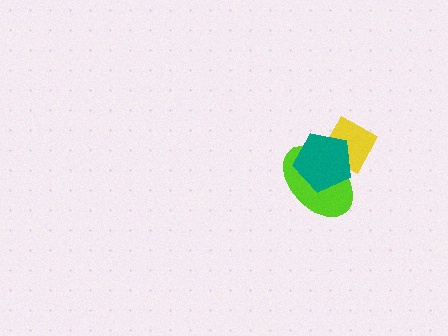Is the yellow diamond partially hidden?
Yes, it is partially covered by another shape.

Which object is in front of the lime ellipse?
The teal pentagon is in front of the lime ellipse.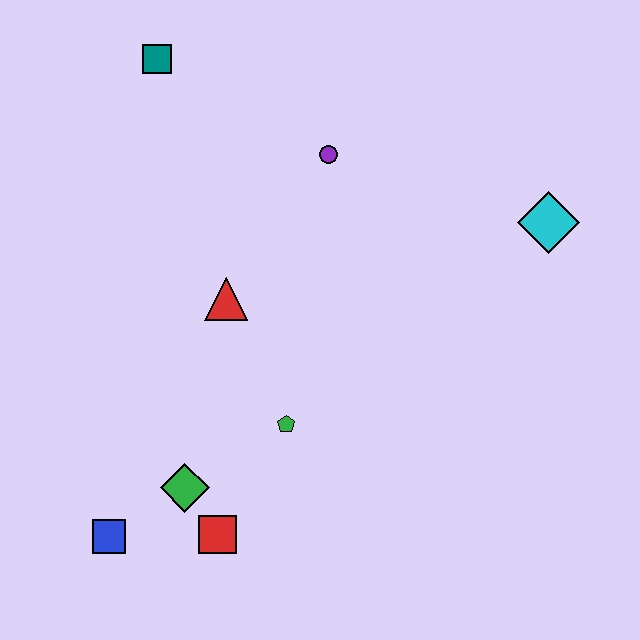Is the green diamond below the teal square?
Yes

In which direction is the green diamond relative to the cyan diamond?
The green diamond is to the left of the cyan diamond.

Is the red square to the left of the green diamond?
No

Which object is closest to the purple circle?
The red triangle is closest to the purple circle.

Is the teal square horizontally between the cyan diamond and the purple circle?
No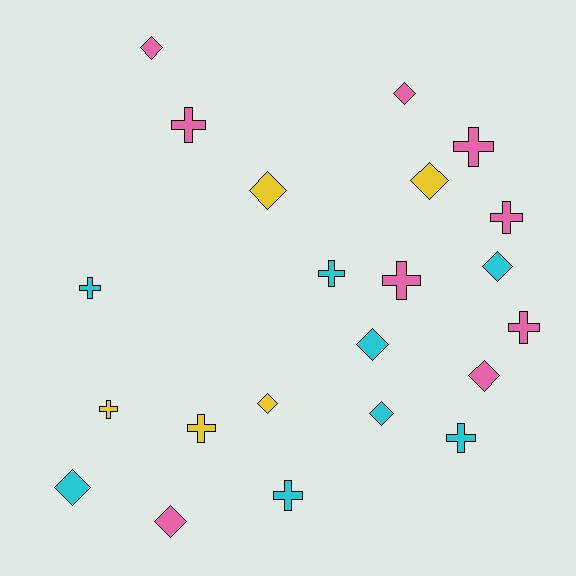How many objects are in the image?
There are 22 objects.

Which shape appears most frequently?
Diamond, with 11 objects.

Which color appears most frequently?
Pink, with 9 objects.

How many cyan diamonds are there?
There are 4 cyan diamonds.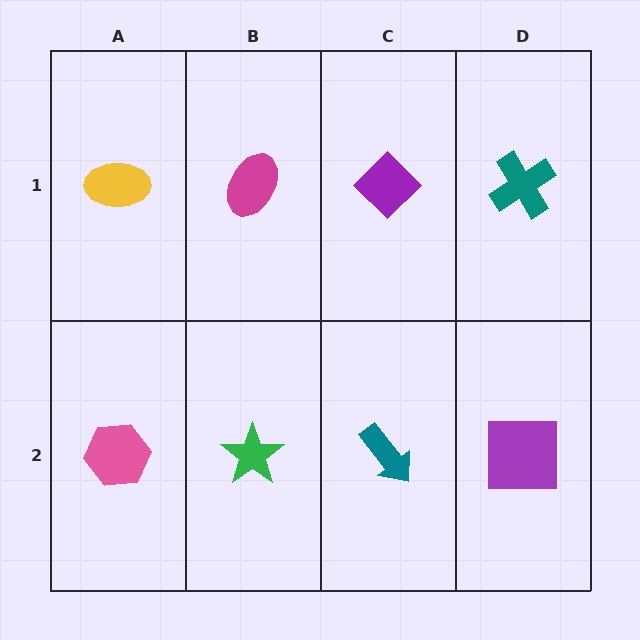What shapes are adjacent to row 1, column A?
A pink hexagon (row 2, column A), a magenta ellipse (row 1, column B).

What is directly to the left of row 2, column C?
A green star.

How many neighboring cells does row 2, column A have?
2.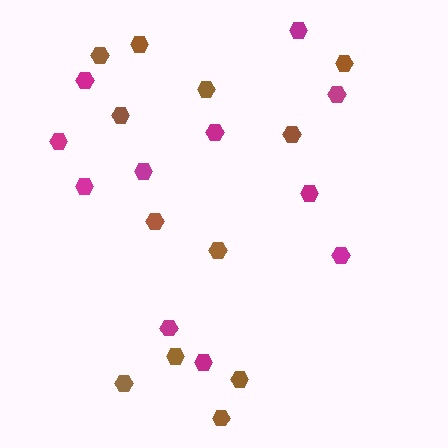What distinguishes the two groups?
There are 2 groups: one group of brown hexagons (12) and one group of magenta hexagons (11).